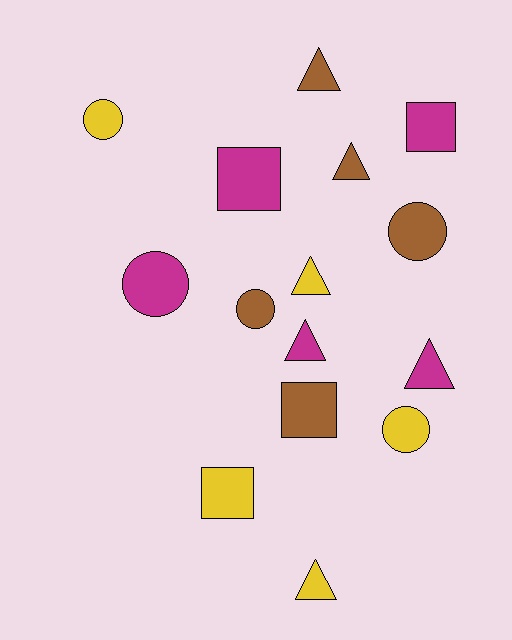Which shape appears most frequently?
Triangle, with 6 objects.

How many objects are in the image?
There are 15 objects.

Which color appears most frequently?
Magenta, with 5 objects.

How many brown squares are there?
There is 1 brown square.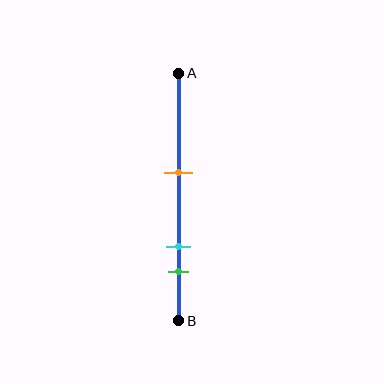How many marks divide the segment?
There are 3 marks dividing the segment.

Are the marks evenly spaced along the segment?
No, the marks are not evenly spaced.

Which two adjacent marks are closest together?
The cyan and green marks are the closest adjacent pair.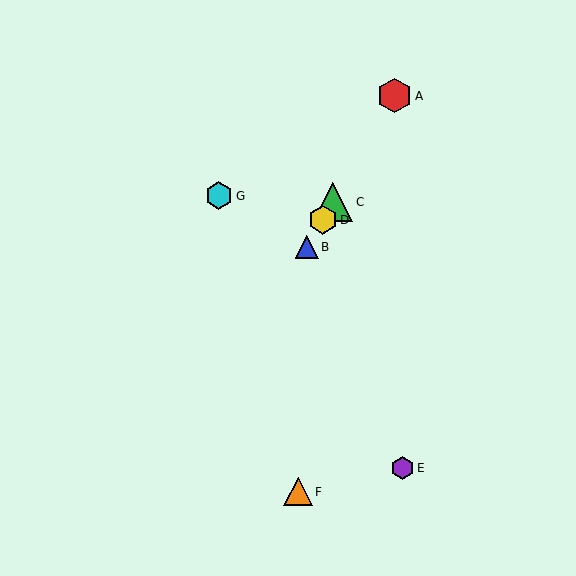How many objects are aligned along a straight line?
4 objects (A, B, C, D) are aligned along a straight line.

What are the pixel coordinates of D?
Object D is at (323, 220).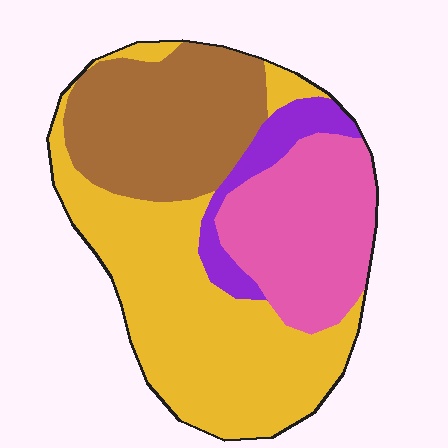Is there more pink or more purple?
Pink.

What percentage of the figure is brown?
Brown covers roughly 25% of the figure.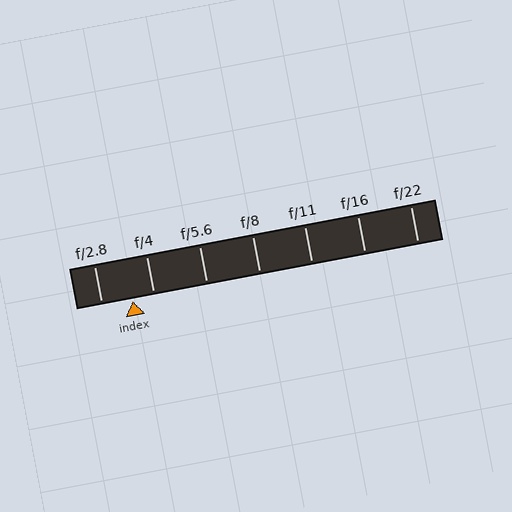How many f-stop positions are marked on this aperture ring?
There are 7 f-stop positions marked.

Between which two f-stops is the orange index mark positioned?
The index mark is between f/2.8 and f/4.